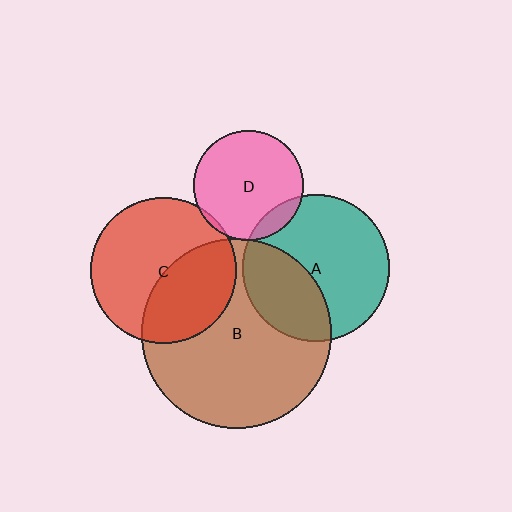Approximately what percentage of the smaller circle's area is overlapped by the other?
Approximately 40%.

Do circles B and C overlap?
Yes.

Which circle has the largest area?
Circle B (brown).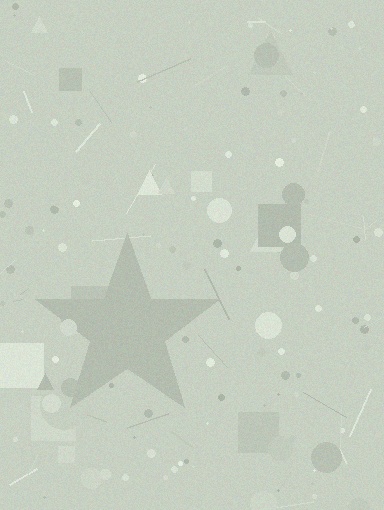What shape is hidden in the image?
A star is hidden in the image.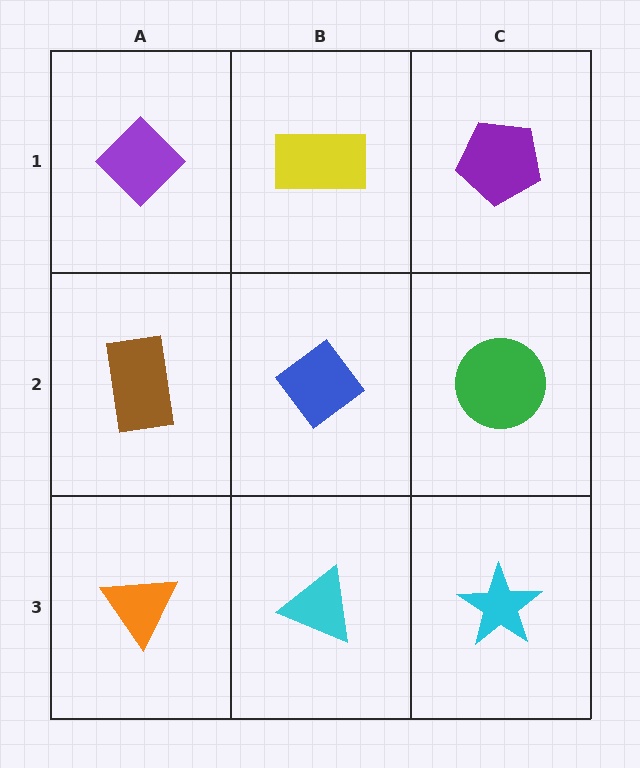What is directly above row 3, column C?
A green circle.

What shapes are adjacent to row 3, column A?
A brown rectangle (row 2, column A), a cyan triangle (row 3, column B).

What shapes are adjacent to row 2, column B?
A yellow rectangle (row 1, column B), a cyan triangle (row 3, column B), a brown rectangle (row 2, column A), a green circle (row 2, column C).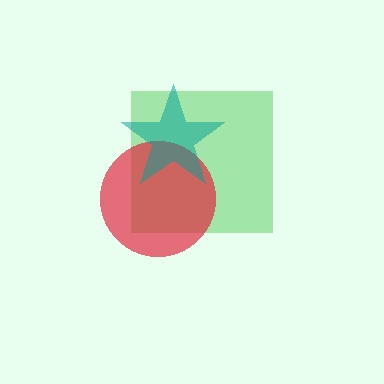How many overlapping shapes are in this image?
There are 3 overlapping shapes in the image.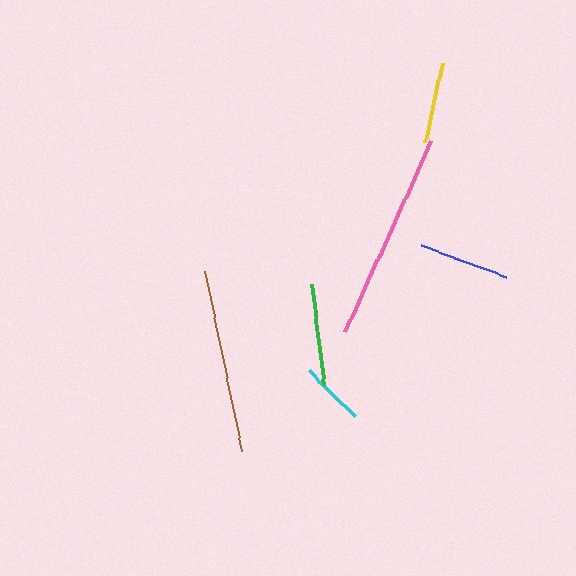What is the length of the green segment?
The green segment is approximately 101 pixels long.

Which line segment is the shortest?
The cyan line is the shortest at approximately 66 pixels.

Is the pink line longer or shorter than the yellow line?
The pink line is longer than the yellow line.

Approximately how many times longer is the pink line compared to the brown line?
The pink line is approximately 1.1 times the length of the brown line.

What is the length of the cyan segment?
The cyan segment is approximately 66 pixels long.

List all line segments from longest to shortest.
From longest to shortest: pink, brown, green, blue, yellow, cyan.